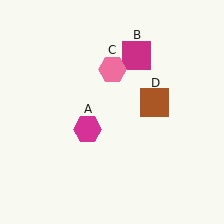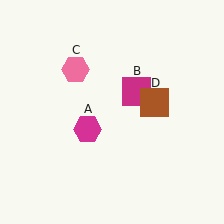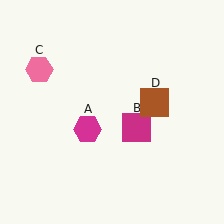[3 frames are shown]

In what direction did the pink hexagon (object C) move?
The pink hexagon (object C) moved left.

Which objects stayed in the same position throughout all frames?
Magenta hexagon (object A) and brown square (object D) remained stationary.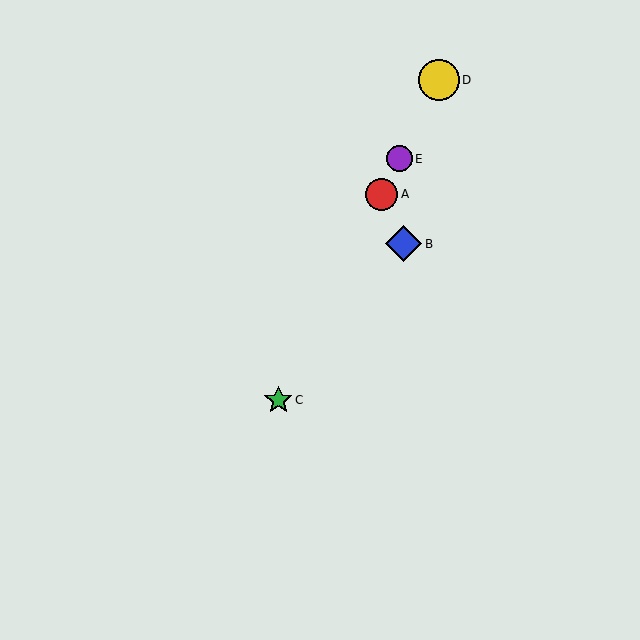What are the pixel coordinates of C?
Object C is at (278, 400).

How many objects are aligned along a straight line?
4 objects (A, C, D, E) are aligned along a straight line.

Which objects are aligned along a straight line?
Objects A, C, D, E are aligned along a straight line.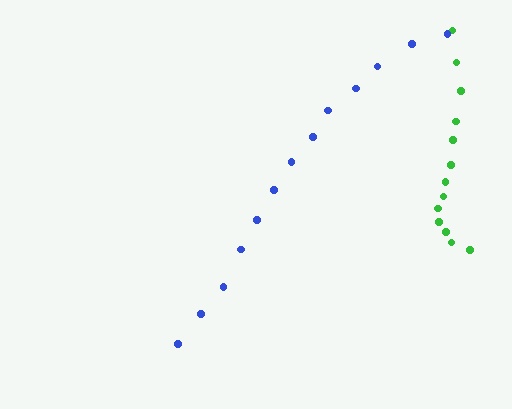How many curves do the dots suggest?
There are 2 distinct paths.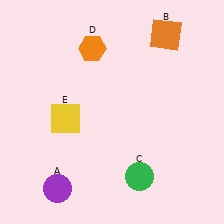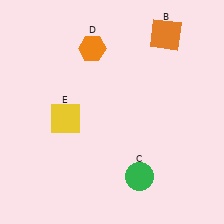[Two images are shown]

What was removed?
The purple circle (A) was removed in Image 2.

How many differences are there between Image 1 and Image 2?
There is 1 difference between the two images.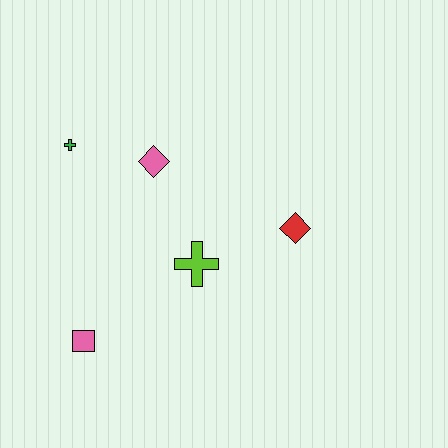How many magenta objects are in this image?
There are no magenta objects.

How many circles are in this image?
There are no circles.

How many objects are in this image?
There are 5 objects.